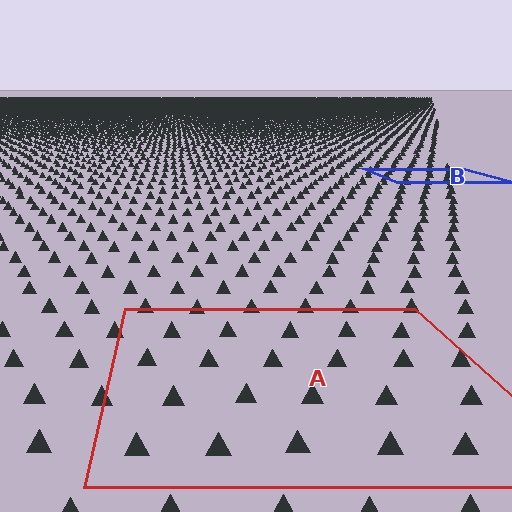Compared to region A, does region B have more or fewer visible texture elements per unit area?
Region B has more texture elements per unit area — they are packed more densely because it is farther away.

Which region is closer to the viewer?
Region A is closer. The texture elements there are larger and more spread out.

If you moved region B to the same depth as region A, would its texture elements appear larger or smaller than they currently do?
They would appear larger. At a closer depth, the same texture elements are projected at a bigger on-screen size.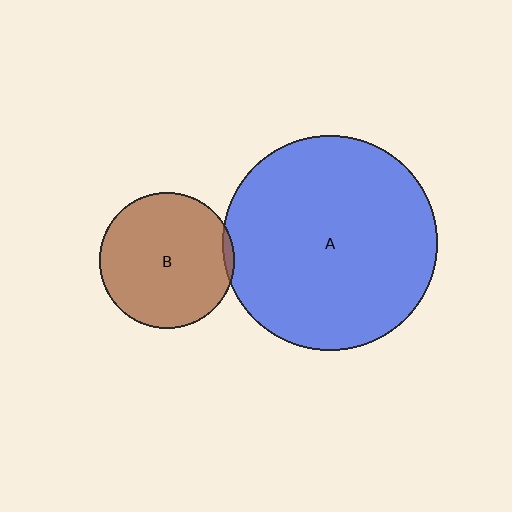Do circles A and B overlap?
Yes.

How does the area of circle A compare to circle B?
Approximately 2.5 times.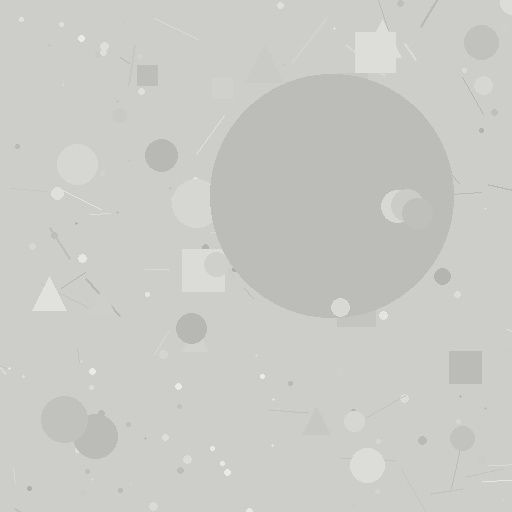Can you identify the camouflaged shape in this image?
The camouflaged shape is a circle.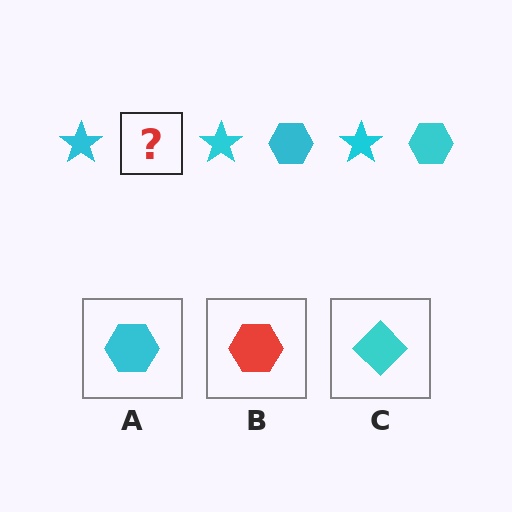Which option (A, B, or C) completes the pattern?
A.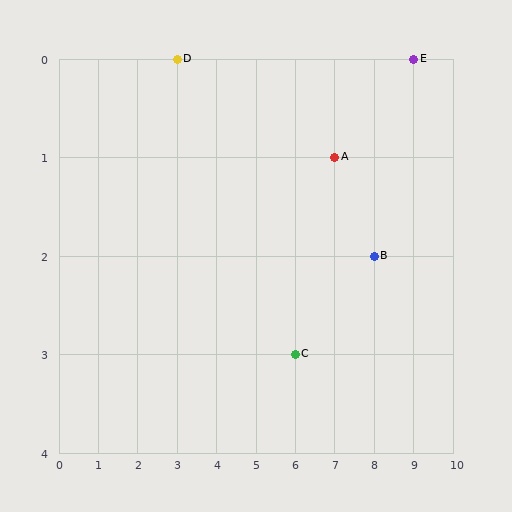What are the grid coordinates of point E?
Point E is at grid coordinates (9, 0).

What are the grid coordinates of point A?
Point A is at grid coordinates (7, 1).